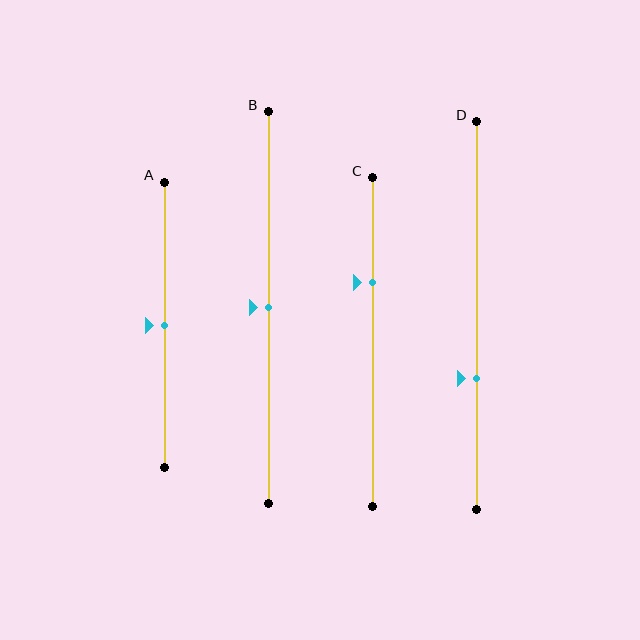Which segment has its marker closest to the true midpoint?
Segment A has its marker closest to the true midpoint.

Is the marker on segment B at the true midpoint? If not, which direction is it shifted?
Yes, the marker on segment B is at the true midpoint.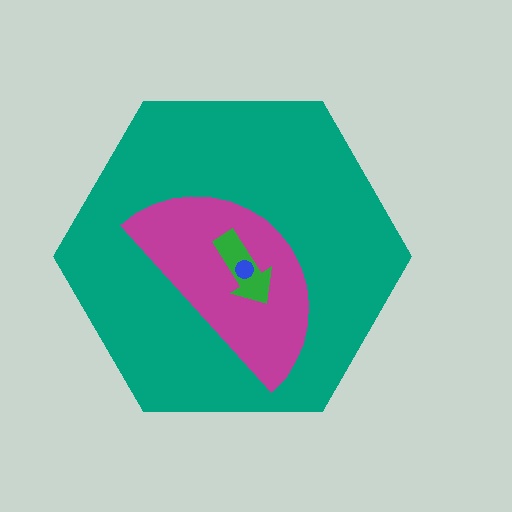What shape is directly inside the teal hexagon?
The magenta semicircle.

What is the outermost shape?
The teal hexagon.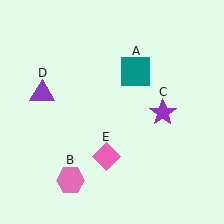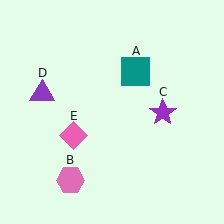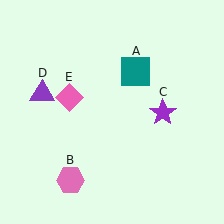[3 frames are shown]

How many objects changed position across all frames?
1 object changed position: pink diamond (object E).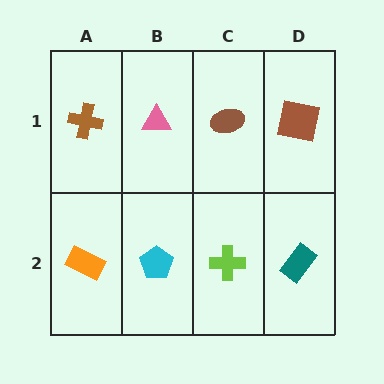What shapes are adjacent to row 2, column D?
A brown square (row 1, column D), a lime cross (row 2, column C).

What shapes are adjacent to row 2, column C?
A brown ellipse (row 1, column C), a cyan pentagon (row 2, column B), a teal rectangle (row 2, column D).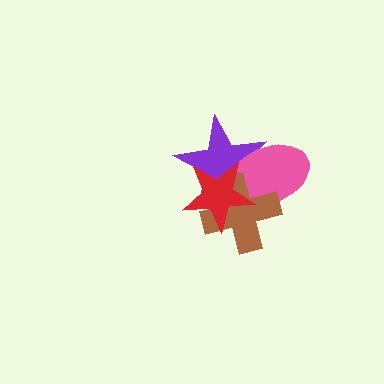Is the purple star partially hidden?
Yes, it is partially covered by another shape.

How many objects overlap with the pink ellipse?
3 objects overlap with the pink ellipse.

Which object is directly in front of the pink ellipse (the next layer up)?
The brown cross is directly in front of the pink ellipse.